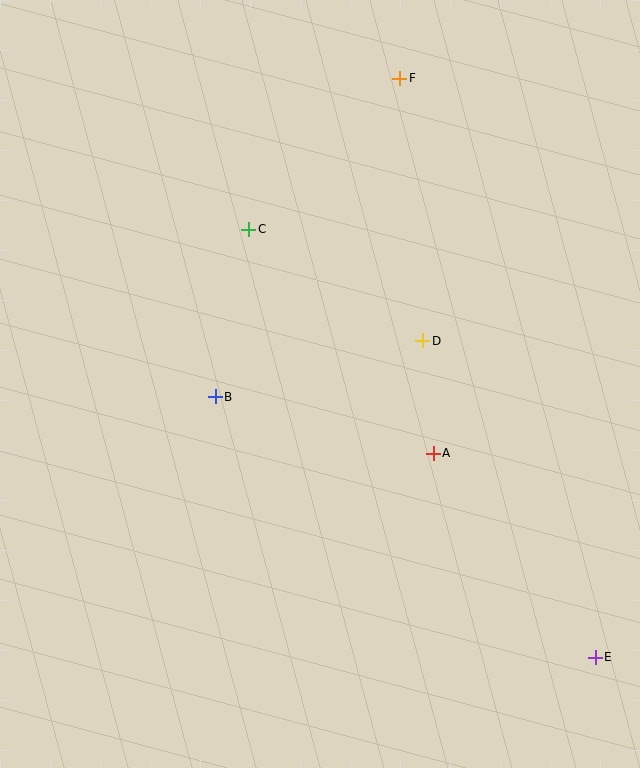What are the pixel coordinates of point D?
Point D is at (423, 341).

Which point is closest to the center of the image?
Point B at (215, 397) is closest to the center.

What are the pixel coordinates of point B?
Point B is at (215, 397).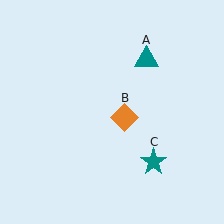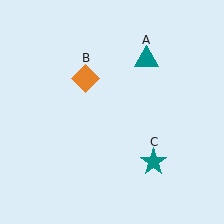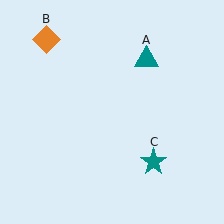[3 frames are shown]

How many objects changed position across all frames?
1 object changed position: orange diamond (object B).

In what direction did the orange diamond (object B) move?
The orange diamond (object B) moved up and to the left.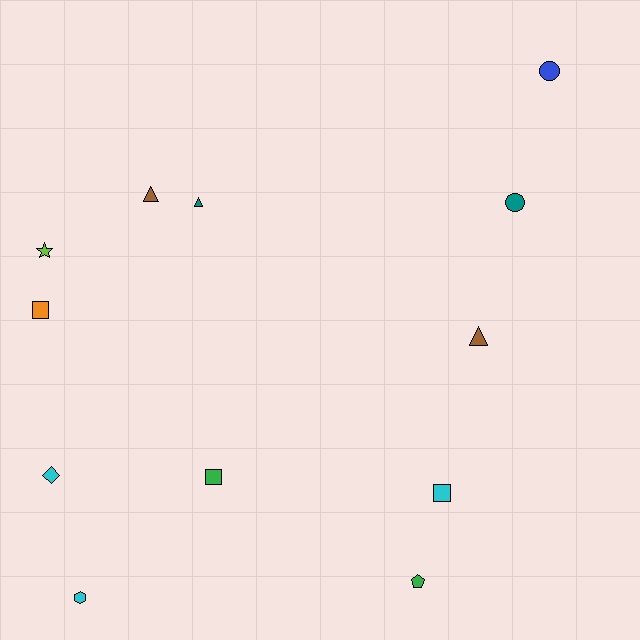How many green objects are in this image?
There are 2 green objects.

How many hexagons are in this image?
There is 1 hexagon.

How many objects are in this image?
There are 12 objects.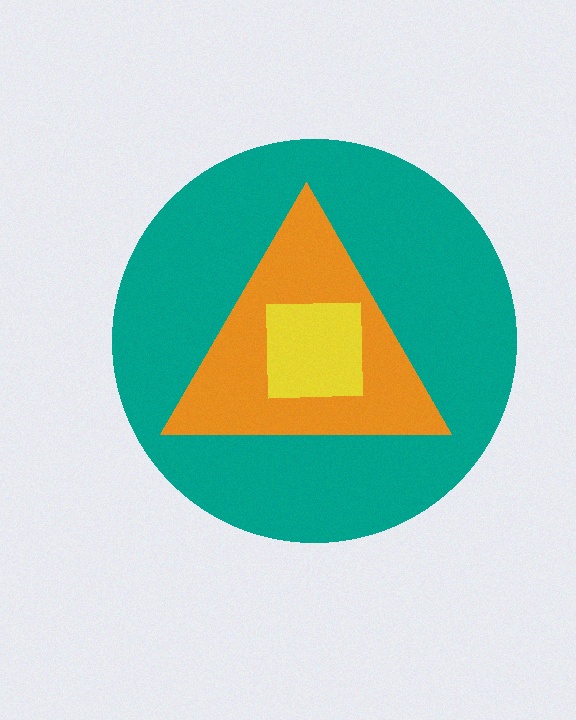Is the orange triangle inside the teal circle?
Yes.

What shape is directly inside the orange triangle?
The yellow square.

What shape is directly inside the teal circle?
The orange triangle.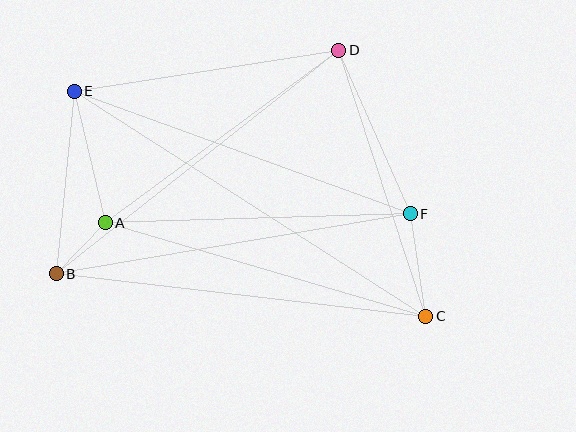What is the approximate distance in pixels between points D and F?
The distance between D and F is approximately 179 pixels.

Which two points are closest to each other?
Points A and B are closest to each other.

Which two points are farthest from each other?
Points C and E are farthest from each other.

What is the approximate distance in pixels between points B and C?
The distance between B and C is approximately 372 pixels.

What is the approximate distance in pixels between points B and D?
The distance between B and D is approximately 360 pixels.